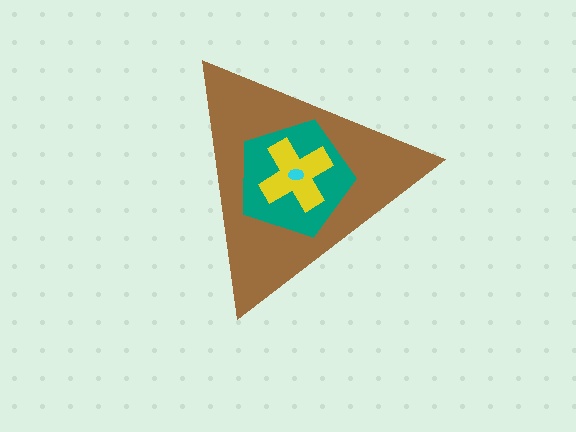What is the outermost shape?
The brown triangle.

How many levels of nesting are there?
4.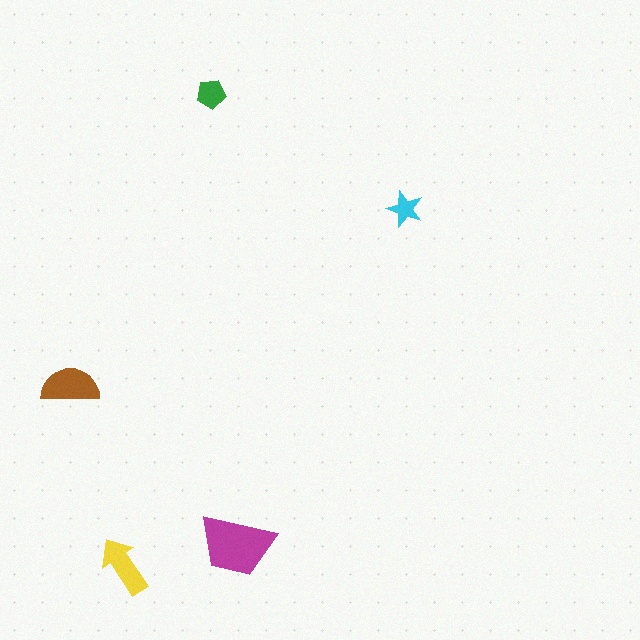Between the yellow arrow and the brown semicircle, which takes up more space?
The brown semicircle.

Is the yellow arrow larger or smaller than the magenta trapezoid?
Smaller.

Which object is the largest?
The magenta trapezoid.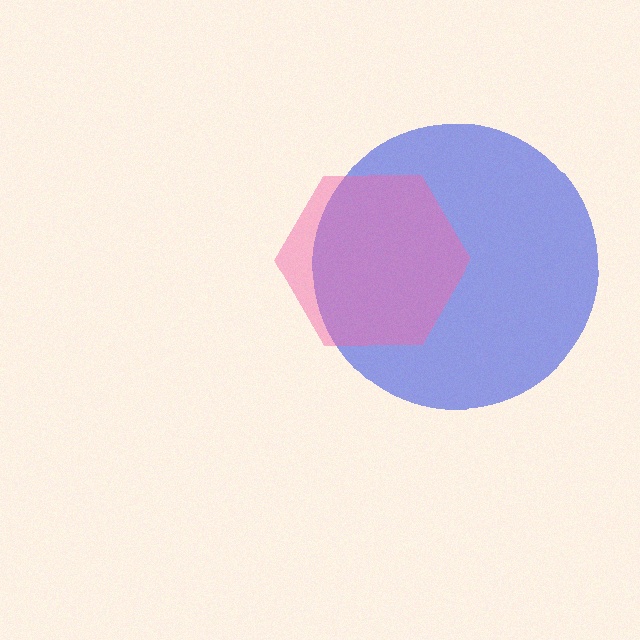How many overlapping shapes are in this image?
There are 2 overlapping shapes in the image.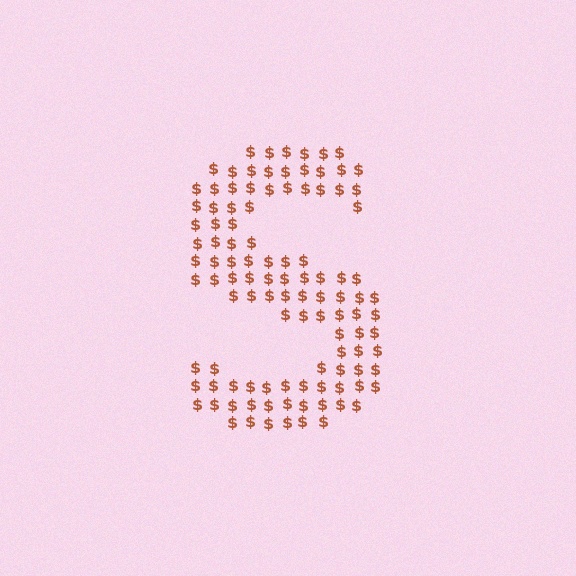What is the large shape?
The large shape is the letter S.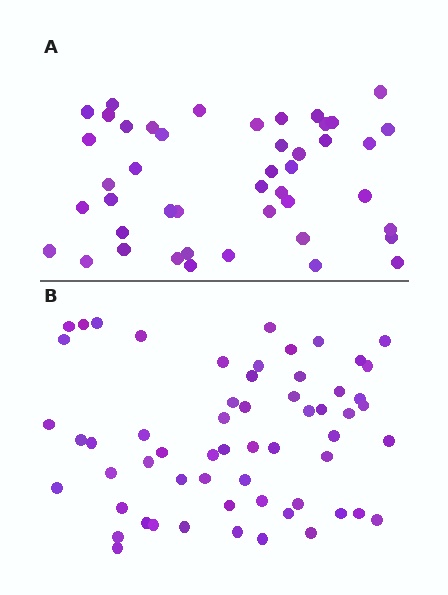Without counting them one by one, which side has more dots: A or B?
Region B (the bottom region) has more dots.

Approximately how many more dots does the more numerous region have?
Region B has approximately 15 more dots than region A.